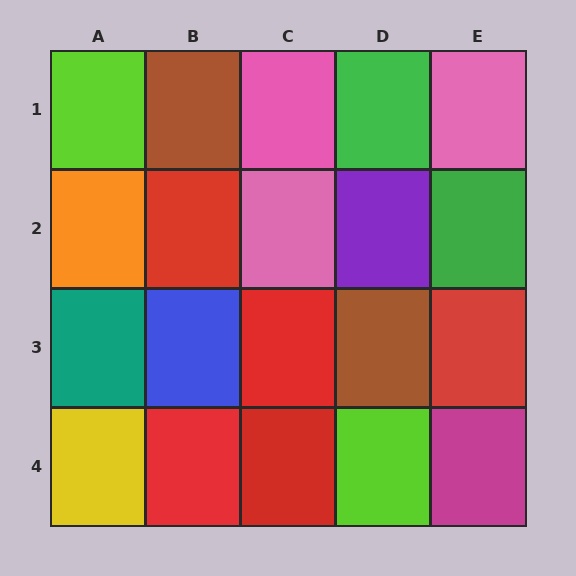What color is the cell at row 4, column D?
Lime.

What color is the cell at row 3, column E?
Red.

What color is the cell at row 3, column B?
Blue.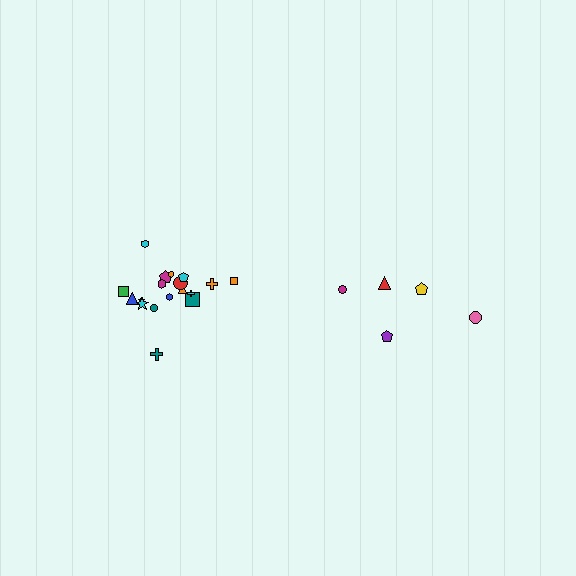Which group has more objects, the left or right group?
The left group.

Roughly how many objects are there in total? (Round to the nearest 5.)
Roughly 25 objects in total.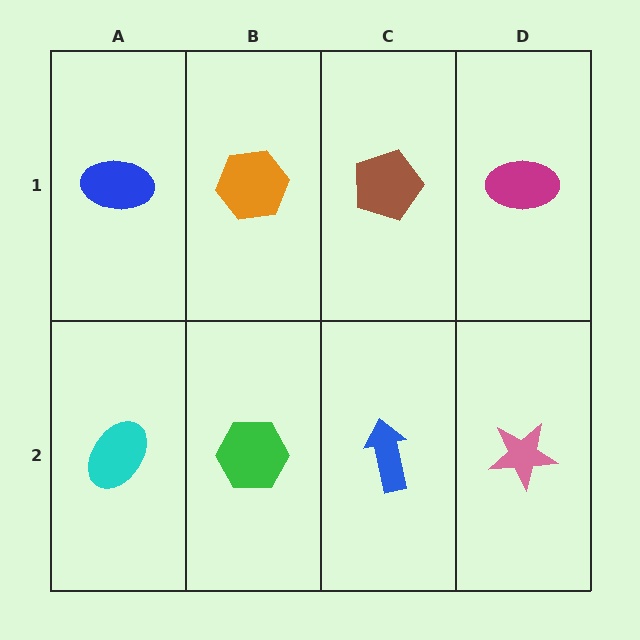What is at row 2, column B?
A green hexagon.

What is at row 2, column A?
A cyan ellipse.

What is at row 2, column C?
A blue arrow.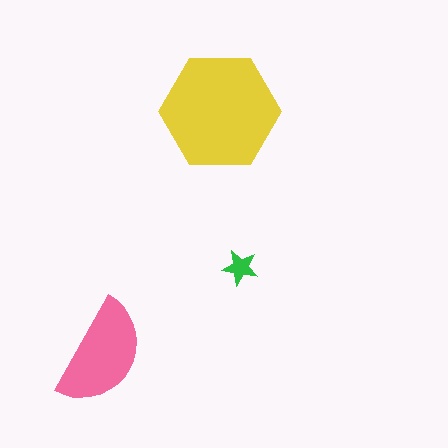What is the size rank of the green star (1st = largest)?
3rd.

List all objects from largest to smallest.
The yellow hexagon, the pink semicircle, the green star.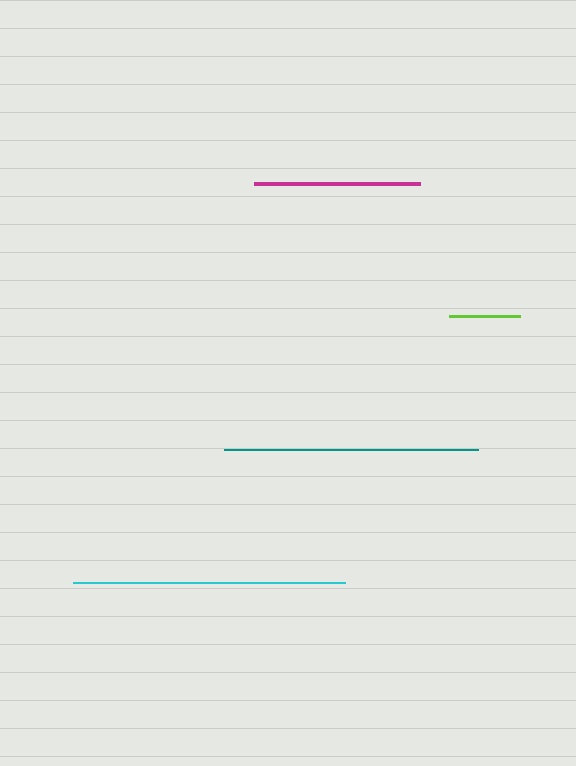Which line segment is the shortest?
The lime line is the shortest at approximately 71 pixels.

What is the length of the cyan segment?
The cyan segment is approximately 272 pixels long.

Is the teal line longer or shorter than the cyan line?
The cyan line is longer than the teal line.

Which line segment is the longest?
The cyan line is the longest at approximately 272 pixels.